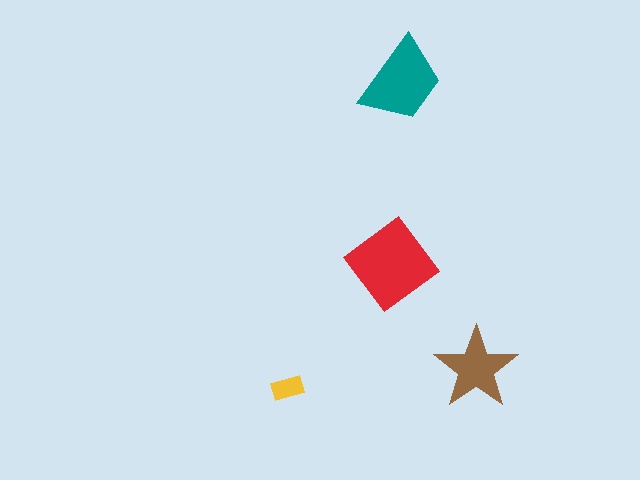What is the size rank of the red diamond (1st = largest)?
1st.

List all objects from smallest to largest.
The yellow rectangle, the brown star, the teal trapezoid, the red diamond.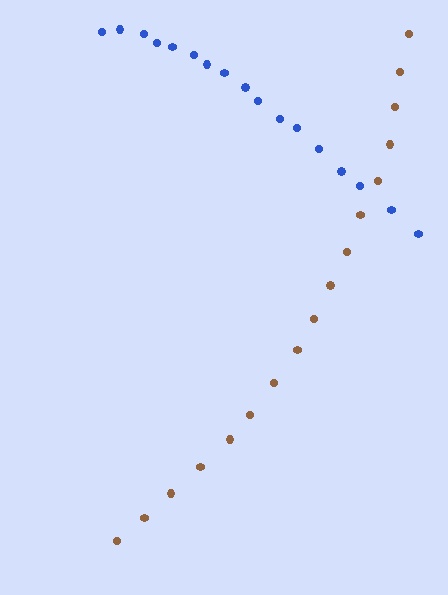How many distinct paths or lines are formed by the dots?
There are 2 distinct paths.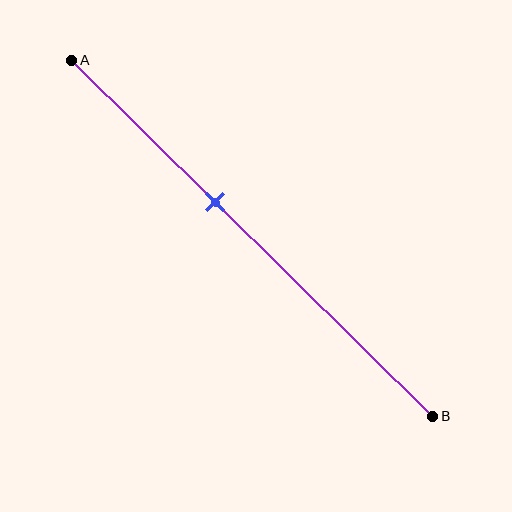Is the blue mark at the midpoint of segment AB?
No, the mark is at about 40% from A, not at the 50% midpoint.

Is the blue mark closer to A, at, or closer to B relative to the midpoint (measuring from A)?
The blue mark is closer to point A than the midpoint of segment AB.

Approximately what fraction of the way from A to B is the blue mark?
The blue mark is approximately 40% of the way from A to B.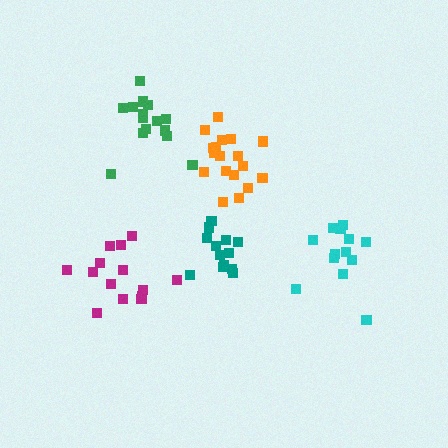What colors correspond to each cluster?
The clusters are colored: magenta, green, orange, teal, cyan.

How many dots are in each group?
Group 1: 14 dots, Group 2: 15 dots, Group 3: 18 dots, Group 4: 13 dots, Group 5: 13 dots (73 total).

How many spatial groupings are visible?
There are 5 spatial groupings.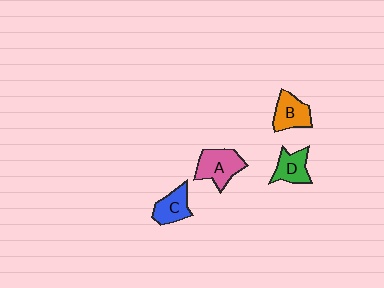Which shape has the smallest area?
Shape D (green).